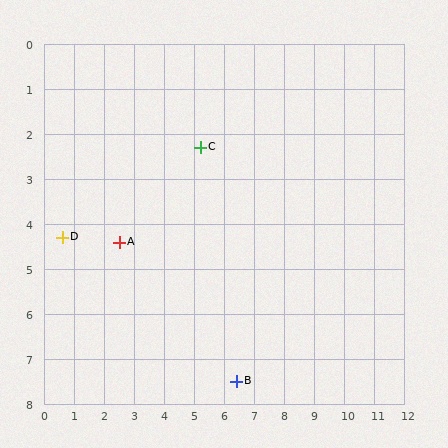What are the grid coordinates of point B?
Point B is at approximately (6.4, 7.5).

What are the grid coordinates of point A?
Point A is at approximately (2.5, 4.4).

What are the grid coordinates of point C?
Point C is at approximately (5.2, 2.3).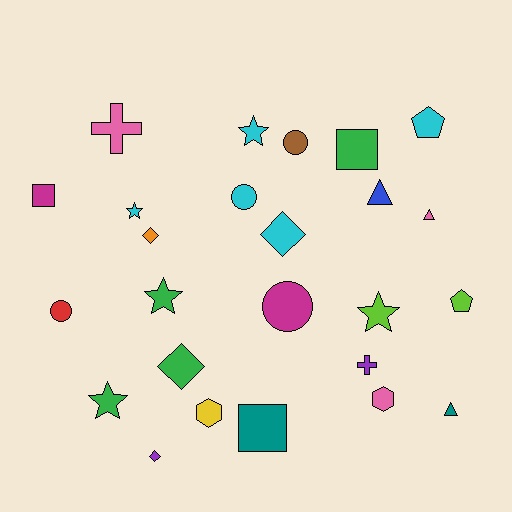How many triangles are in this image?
There are 3 triangles.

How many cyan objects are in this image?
There are 5 cyan objects.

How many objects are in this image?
There are 25 objects.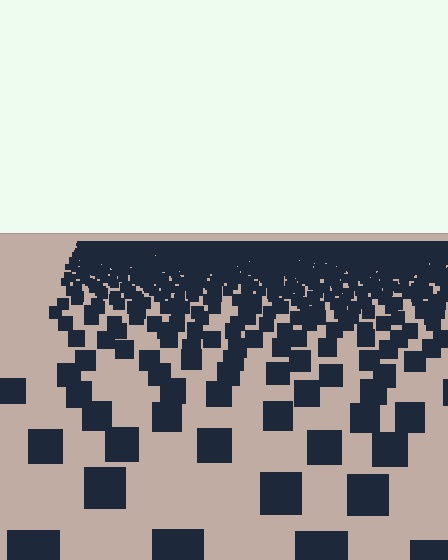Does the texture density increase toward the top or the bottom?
Density increases toward the top.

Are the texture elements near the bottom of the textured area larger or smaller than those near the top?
Larger. Near the bottom, elements are closer to the viewer and appear at a bigger on-screen size.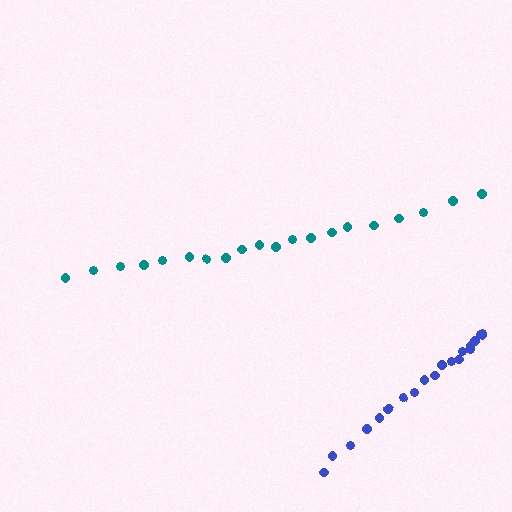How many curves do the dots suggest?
There are 2 distinct paths.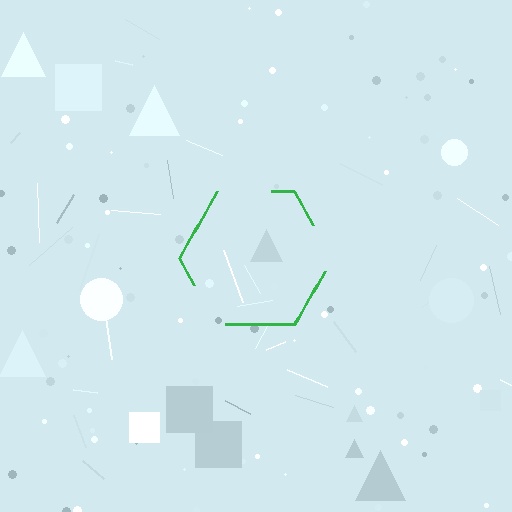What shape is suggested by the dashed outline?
The dashed outline suggests a hexagon.